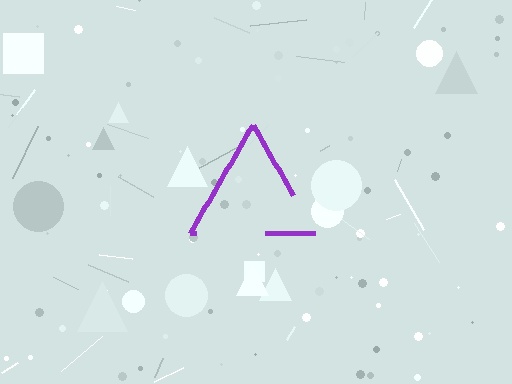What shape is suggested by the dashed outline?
The dashed outline suggests a triangle.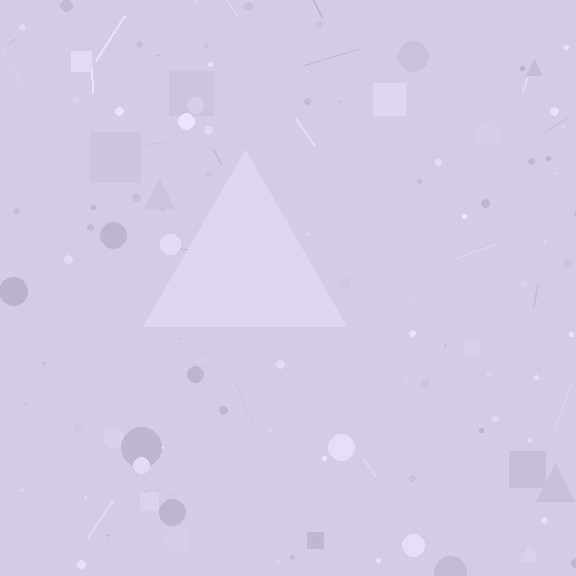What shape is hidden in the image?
A triangle is hidden in the image.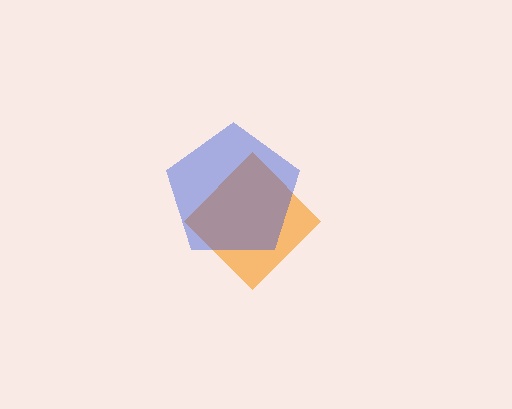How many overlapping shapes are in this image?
There are 2 overlapping shapes in the image.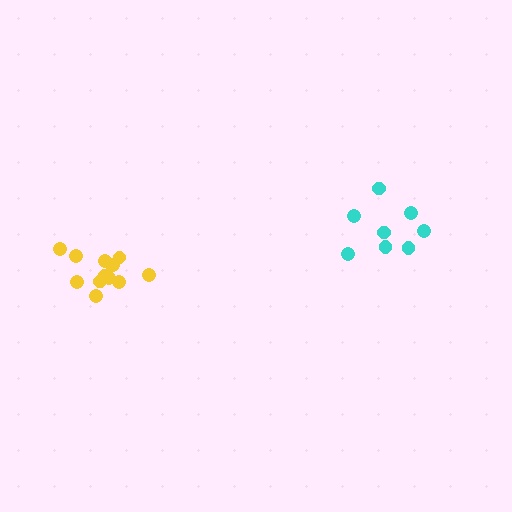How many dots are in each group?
Group 1: 13 dots, Group 2: 8 dots (21 total).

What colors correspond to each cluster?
The clusters are colored: yellow, cyan.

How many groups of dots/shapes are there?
There are 2 groups.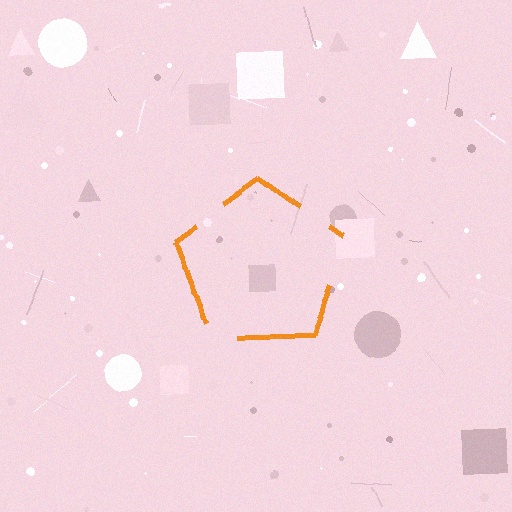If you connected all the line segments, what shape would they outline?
They would outline a pentagon.